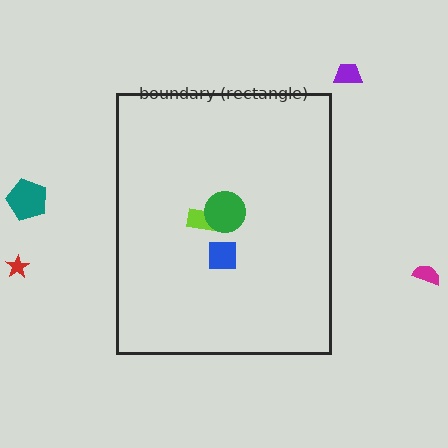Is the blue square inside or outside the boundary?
Inside.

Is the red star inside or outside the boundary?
Outside.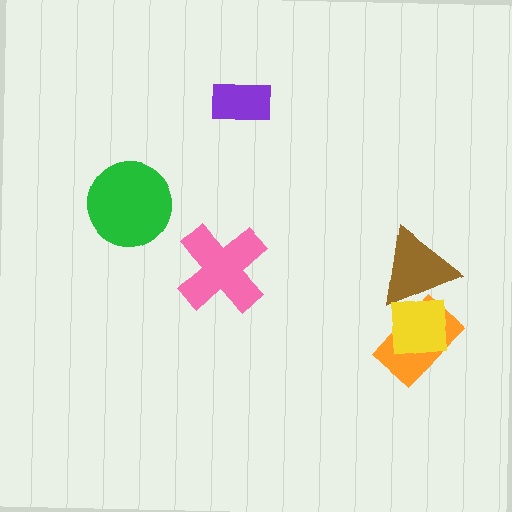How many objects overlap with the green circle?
0 objects overlap with the green circle.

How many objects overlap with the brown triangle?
2 objects overlap with the brown triangle.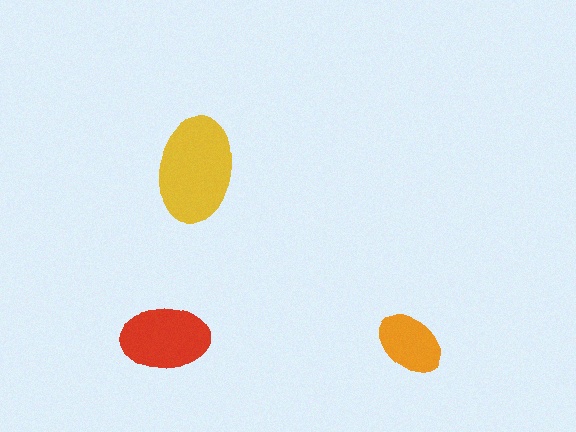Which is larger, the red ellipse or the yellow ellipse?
The yellow one.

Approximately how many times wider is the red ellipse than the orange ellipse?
About 1.5 times wider.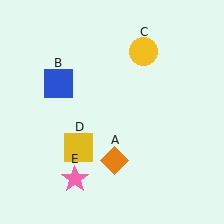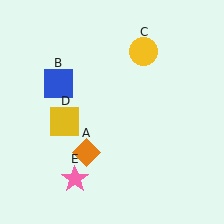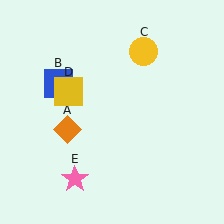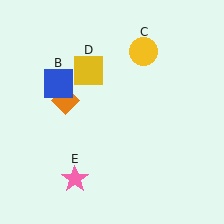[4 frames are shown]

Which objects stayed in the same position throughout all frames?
Blue square (object B) and yellow circle (object C) and pink star (object E) remained stationary.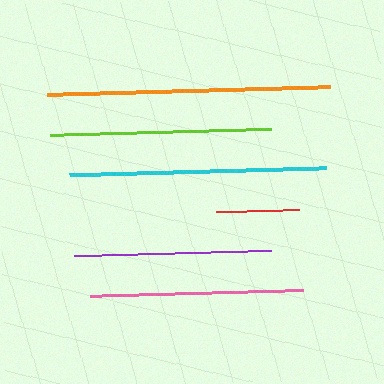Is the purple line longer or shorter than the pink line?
The pink line is longer than the purple line.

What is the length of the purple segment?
The purple segment is approximately 197 pixels long.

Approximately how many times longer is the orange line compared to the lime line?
The orange line is approximately 1.3 times the length of the lime line.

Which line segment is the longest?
The orange line is the longest at approximately 283 pixels.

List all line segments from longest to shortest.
From longest to shortest: orange, cyan, lime, pink, purple, red.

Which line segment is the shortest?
The red line is the shortest at approximately 82 pixels.